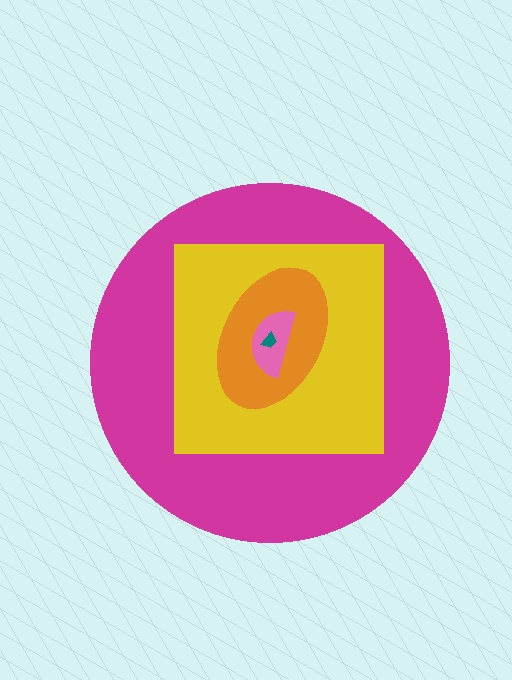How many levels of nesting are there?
5.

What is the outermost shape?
The magenta circle.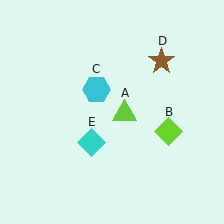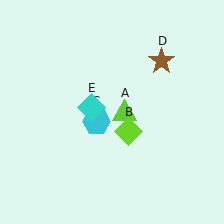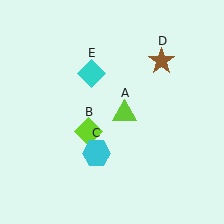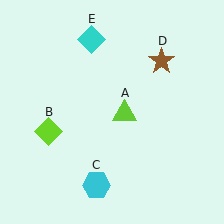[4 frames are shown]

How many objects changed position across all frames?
3 objects changed position: lime diamond (object B), cyan hexagon (object C), cyan diamond (object E).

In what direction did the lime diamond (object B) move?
The lime diamond (object B) moved left.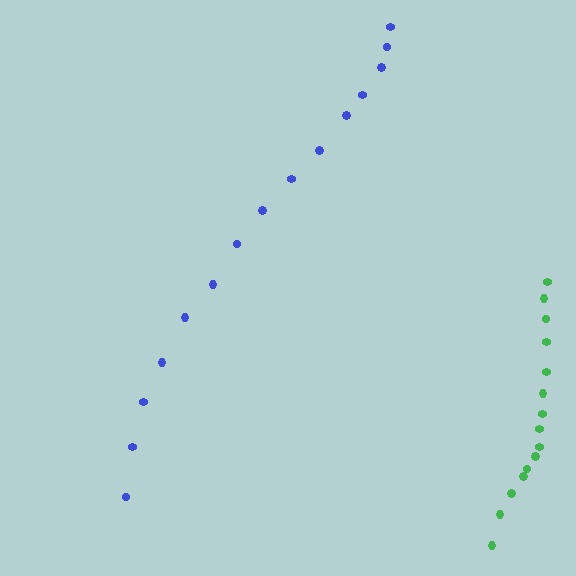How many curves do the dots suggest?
There are 2 distinct paths.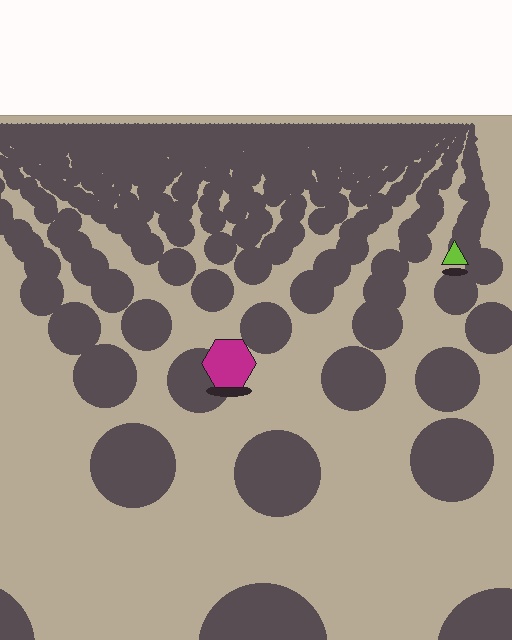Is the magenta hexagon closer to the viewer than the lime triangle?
Yes. The magenta hexagon is closer — you can tell from the texture gradient: the ground texture is coarser near it.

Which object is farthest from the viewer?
The lime triangle is farthest from the viewer. It appears smaller and the ground texture around it is denser.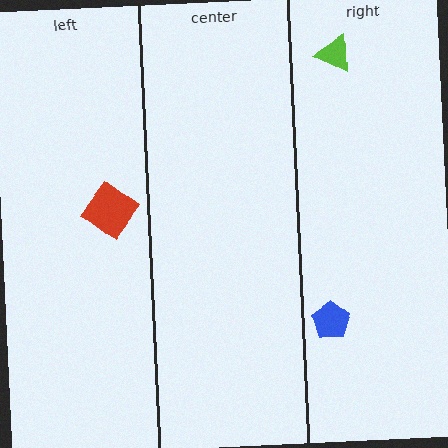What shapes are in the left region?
The red diamond.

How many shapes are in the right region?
2.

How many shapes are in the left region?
1.